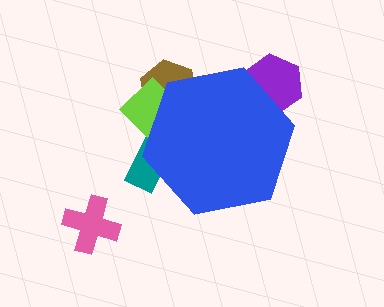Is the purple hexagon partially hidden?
Yes, the purple hexagon is partially hidden behind the blue hexagon.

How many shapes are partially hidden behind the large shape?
4 shapes are partially hidden.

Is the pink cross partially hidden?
No, the pink cross is fully visible.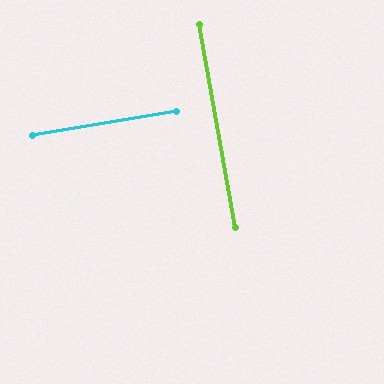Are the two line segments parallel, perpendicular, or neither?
Perpendicular — they meet at approximately 89°.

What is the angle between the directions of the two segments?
Approximately 89 degrees.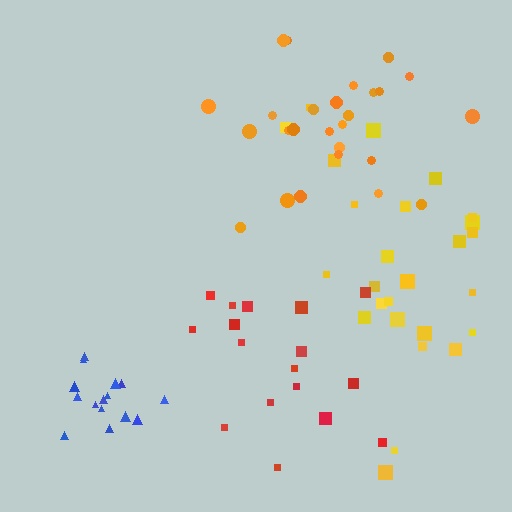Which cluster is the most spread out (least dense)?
Red.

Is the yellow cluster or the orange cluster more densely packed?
Orange.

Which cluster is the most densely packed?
Blue.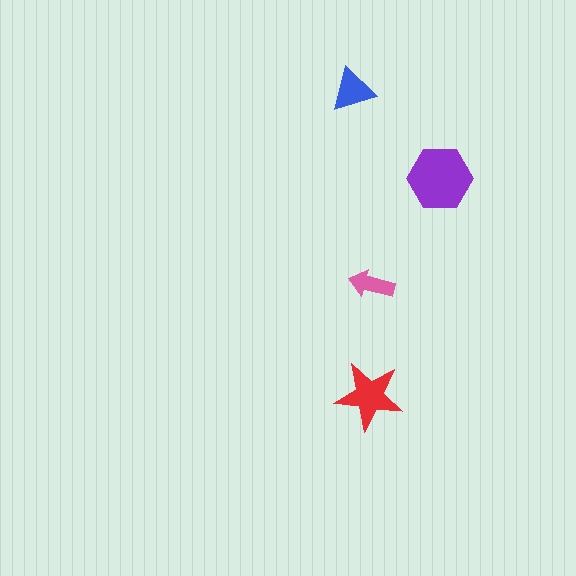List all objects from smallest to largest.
The pink arrow, the blue triangle, the red star, the purple hexagon.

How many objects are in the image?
There are 4 objects in the image.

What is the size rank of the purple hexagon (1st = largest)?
1st.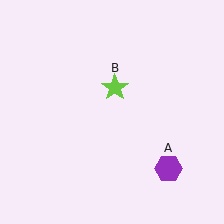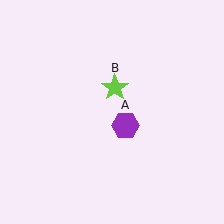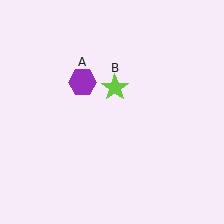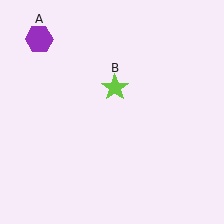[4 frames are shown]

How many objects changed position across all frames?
1 object changed position: purple hexagon (object A).